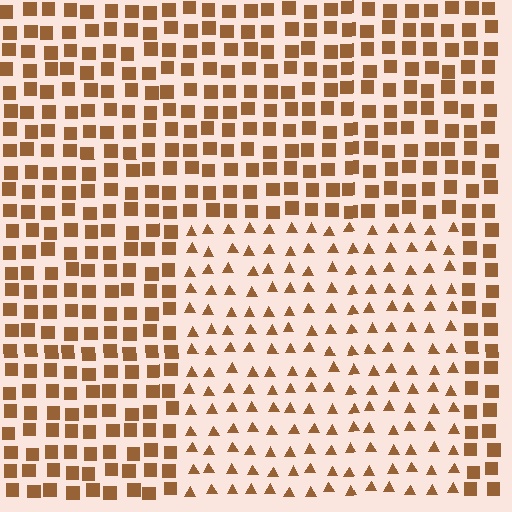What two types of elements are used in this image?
The image uses triangles inside the rectangle region and squares outside it.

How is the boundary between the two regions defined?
The boundary is defined by a change in element shape: triangles inside vs. squares outside. All elements share the same color and spacing.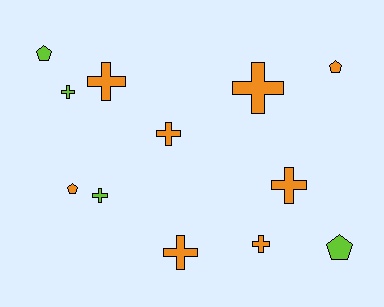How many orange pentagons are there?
There are 2 orange pentagons.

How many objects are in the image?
There are 12 objects.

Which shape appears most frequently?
Cross, with 8 objects.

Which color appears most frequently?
Orange, with 8 objects.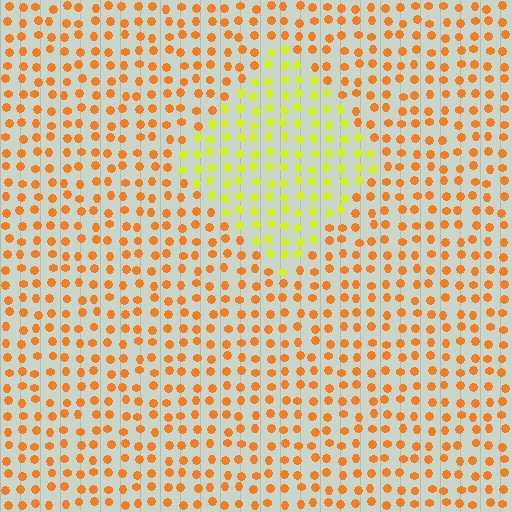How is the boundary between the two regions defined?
The boundary is defined purely by a slight shift in hue (about 43 degrees). Spacing, size, and orientation are identical on both sides.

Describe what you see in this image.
The image is filled with small orange elements in a uniform arrangement. A diamond-shaped region is visible where the elements are tinted to a slightly different hue, forming a subtle color boundary.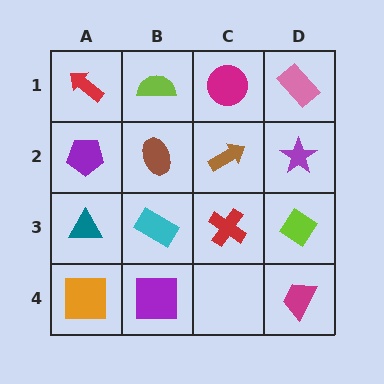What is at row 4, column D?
A magenta trapezoid.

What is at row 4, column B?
A purple square.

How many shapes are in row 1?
4 shapes.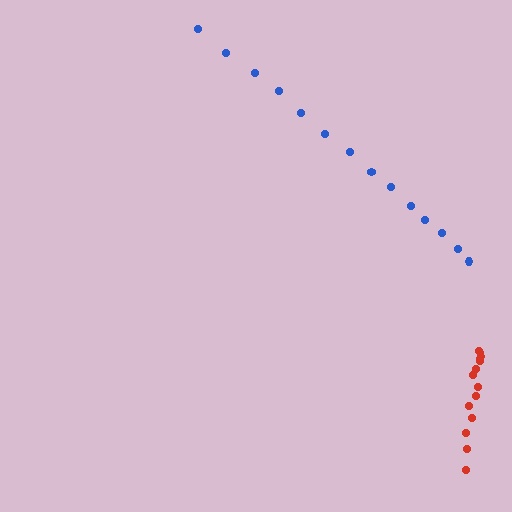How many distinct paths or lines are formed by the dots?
There are 2 distinct paths.